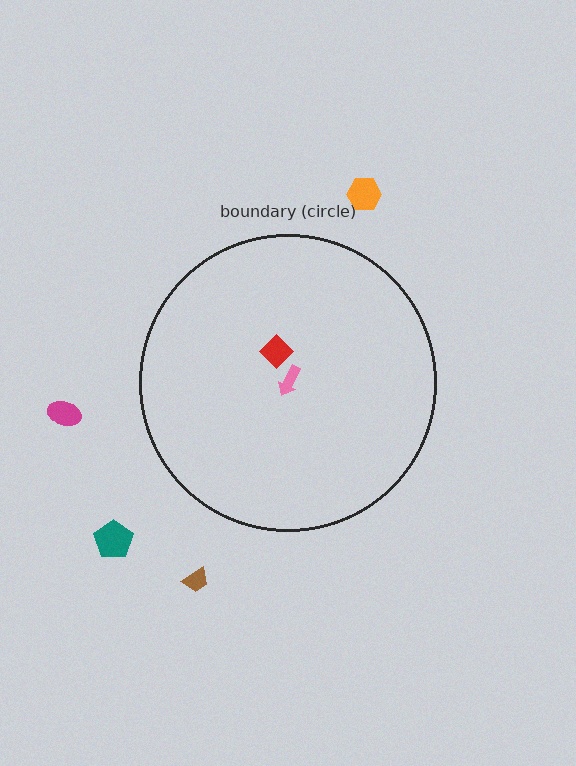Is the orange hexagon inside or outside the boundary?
Outside.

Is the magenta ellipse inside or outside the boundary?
Outside.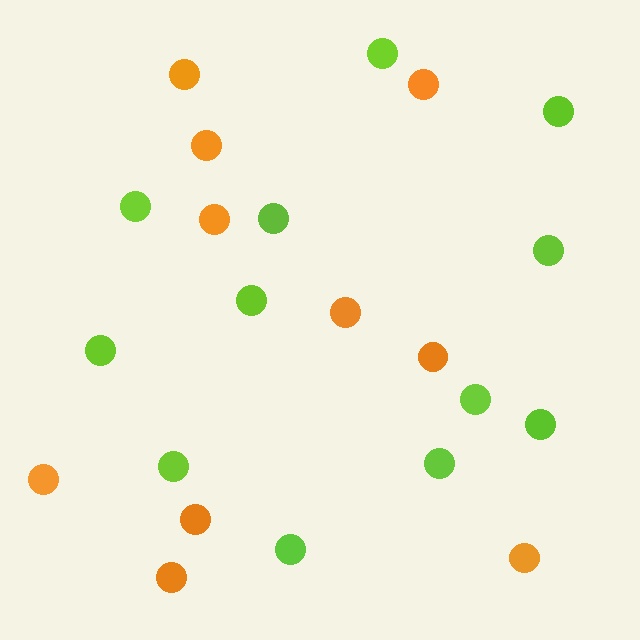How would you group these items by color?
There are 2 groups: one group of lime circles (12) and one group of orange circles (10).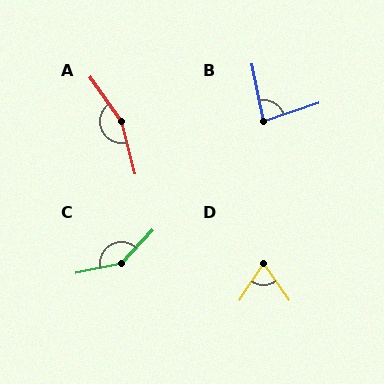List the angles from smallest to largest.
D (68°), B (82°), C (145°), A (159°).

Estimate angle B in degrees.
Approximately 82 degrees.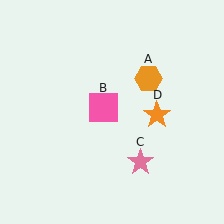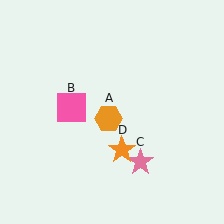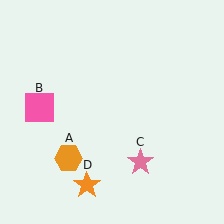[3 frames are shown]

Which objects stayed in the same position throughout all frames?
Pink star (object C) remained stationary.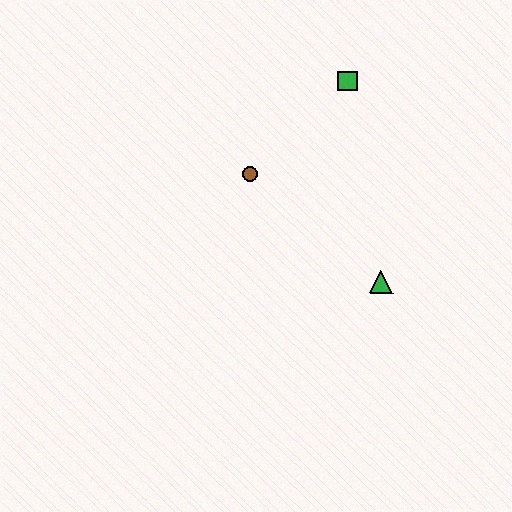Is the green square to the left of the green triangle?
Yes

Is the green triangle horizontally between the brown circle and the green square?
No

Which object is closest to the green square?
The brown circle is closest to the green square.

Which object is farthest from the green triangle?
The green square is farthest from the green triangle.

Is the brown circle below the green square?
Yes